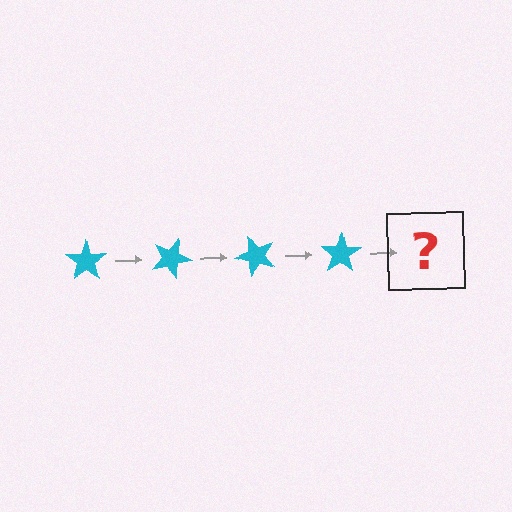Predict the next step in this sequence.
The next step is a cyan star rotated 100 degrees.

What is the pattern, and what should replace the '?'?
The pattern is that the star rotates 25 degrees each step. The '?' should be a cyan star rotated 100 degrees.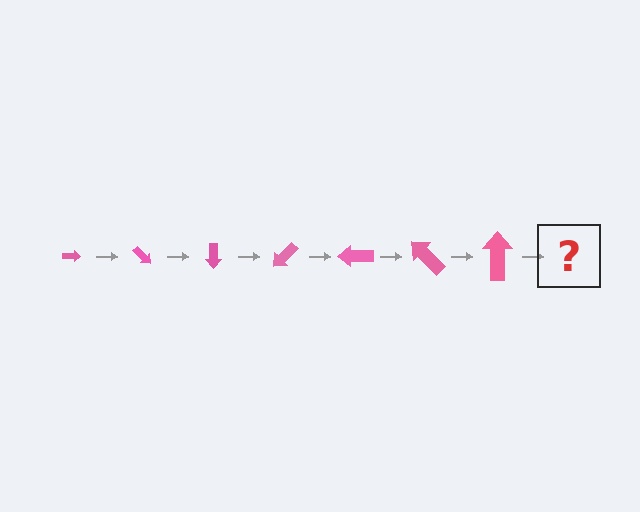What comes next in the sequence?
The next element should be an arrow, larger than the previous one and rotated 315 degrees from the start.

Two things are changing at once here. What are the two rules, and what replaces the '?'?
The two rules are that the arrow grows larger each step and it rotates 45 degrees each step. The '?' should be an arrow, larger than the previous one and rotated 315 degrees from the start.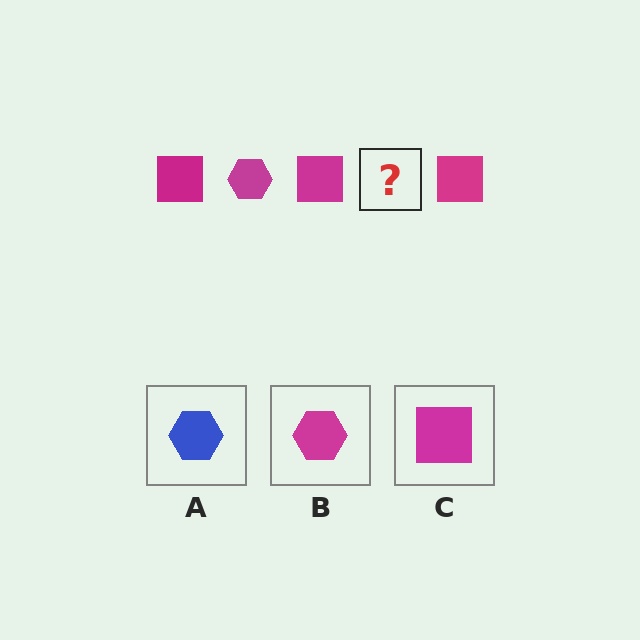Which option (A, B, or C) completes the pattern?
B.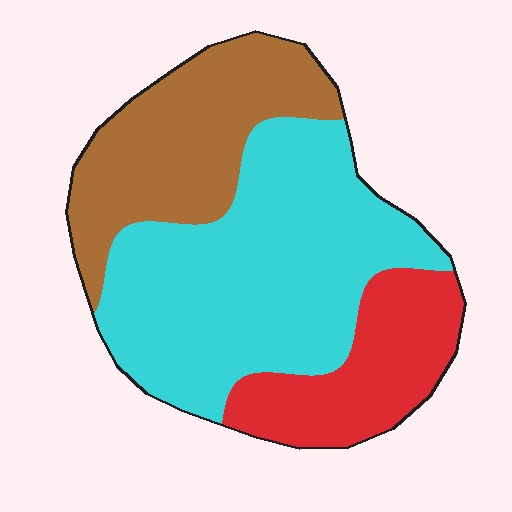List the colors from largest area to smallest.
From largest to smallest: cyan, brown, red.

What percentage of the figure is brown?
Brown covers 29% of the figure.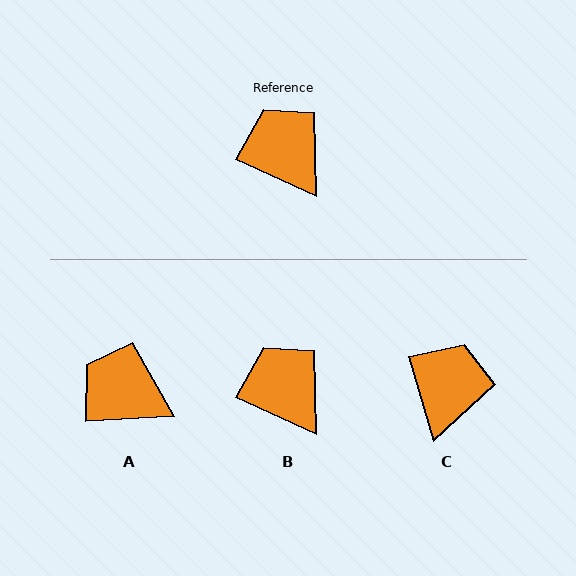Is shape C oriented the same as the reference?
No, it is off by about 49 degrees.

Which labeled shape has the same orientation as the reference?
B.